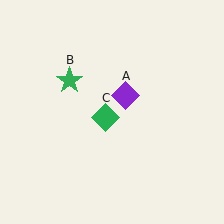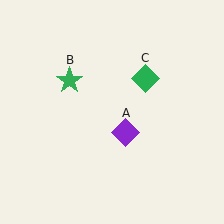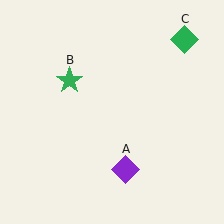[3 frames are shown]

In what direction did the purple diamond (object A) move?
The purple diamond (object A) moved down.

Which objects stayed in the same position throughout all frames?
Green star (object B) remained stationary.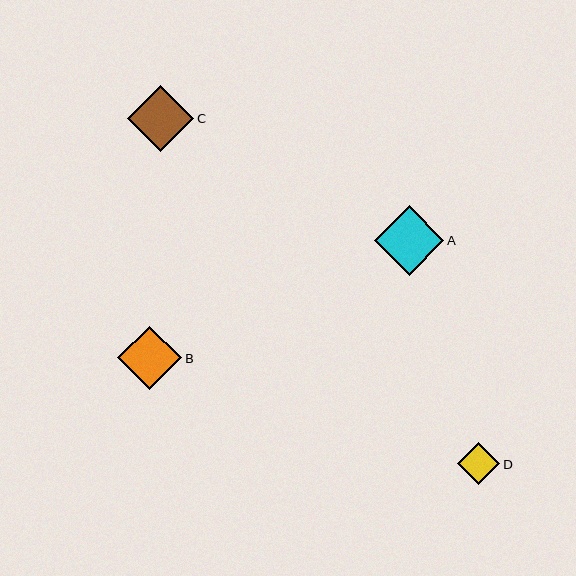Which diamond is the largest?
Diamond A is the largest with a size of approximately 69 pixels.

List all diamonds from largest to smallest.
From largest to smallest: A, C, B, D.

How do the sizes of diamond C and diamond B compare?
Diamond C and diamond B are approximately the same size.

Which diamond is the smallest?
Diamond D is the smallest with a size of approximately 42 pixels.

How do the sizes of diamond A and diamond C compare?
Diamond A and diamond C are approximately the same size.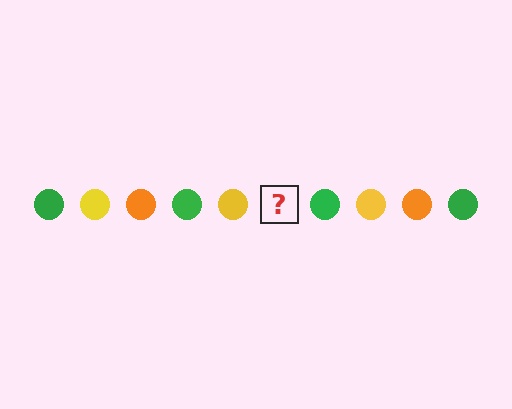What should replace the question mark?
The question mark should be replaced with an orange circle.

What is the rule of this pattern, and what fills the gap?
The rule is that the pattern cycles through green, yellow, orange circles. The gap should be filled with an orange circle.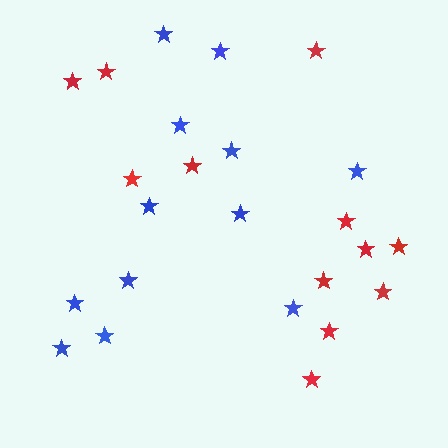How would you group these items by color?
There are 2 groups: one group of blue stars (12) and one group of red stars (12).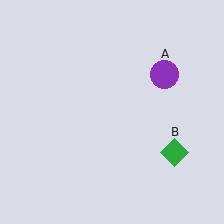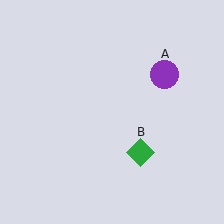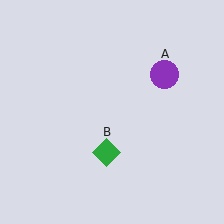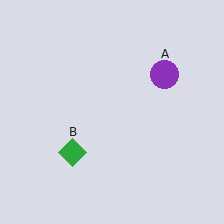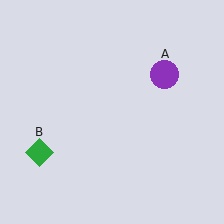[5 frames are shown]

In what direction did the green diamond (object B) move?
The green diamond (object B) moved left.